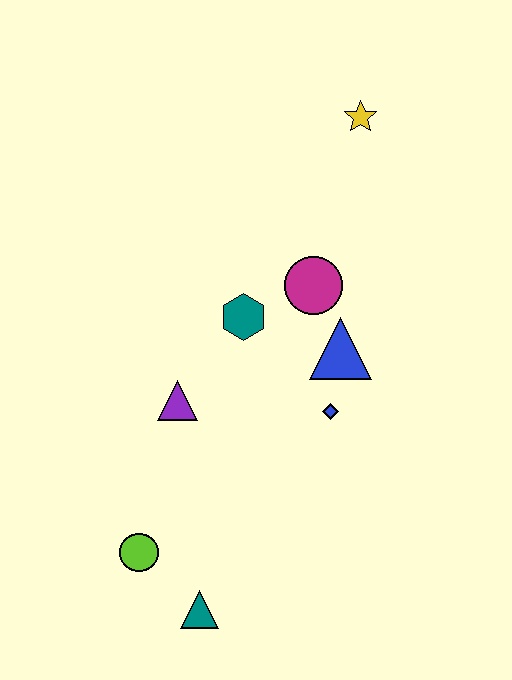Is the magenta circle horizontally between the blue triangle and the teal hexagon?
Yes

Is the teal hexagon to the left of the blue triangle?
Yes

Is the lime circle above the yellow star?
No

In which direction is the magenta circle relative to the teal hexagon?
The magenta circle is to the right of the teal hexagon.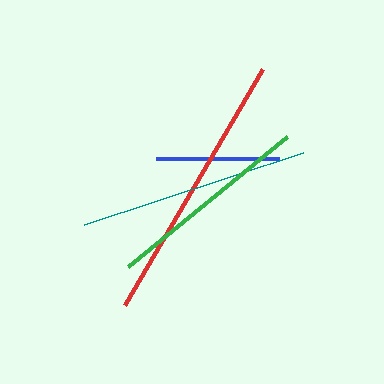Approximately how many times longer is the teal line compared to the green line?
The teal line is approximately 1.1 times the length of the green line.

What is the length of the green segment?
The green segment is approximately 205 pixels long.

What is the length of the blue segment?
The blue segment is approximately 123 pixels long.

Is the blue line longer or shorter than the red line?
The red line is longer than the blue line.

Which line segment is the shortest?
The blue line is the shortest at approximately 123 pixels.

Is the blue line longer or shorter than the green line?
The green line is longer than the blue line.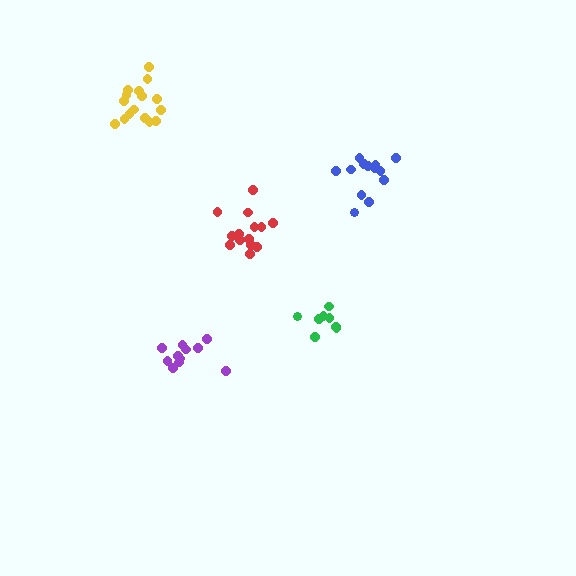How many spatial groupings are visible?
There are 5 spatial groupings.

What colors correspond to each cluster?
The clusters are colored: green, purple, red, yellow, blue.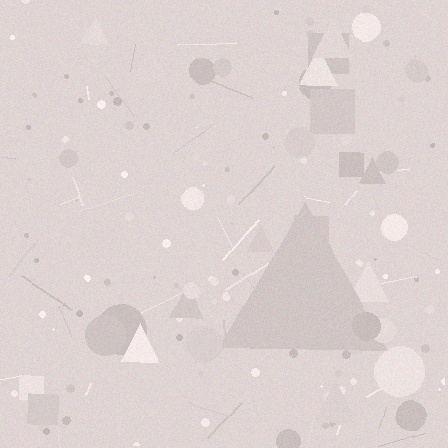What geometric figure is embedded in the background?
A triangle is embedded in the background.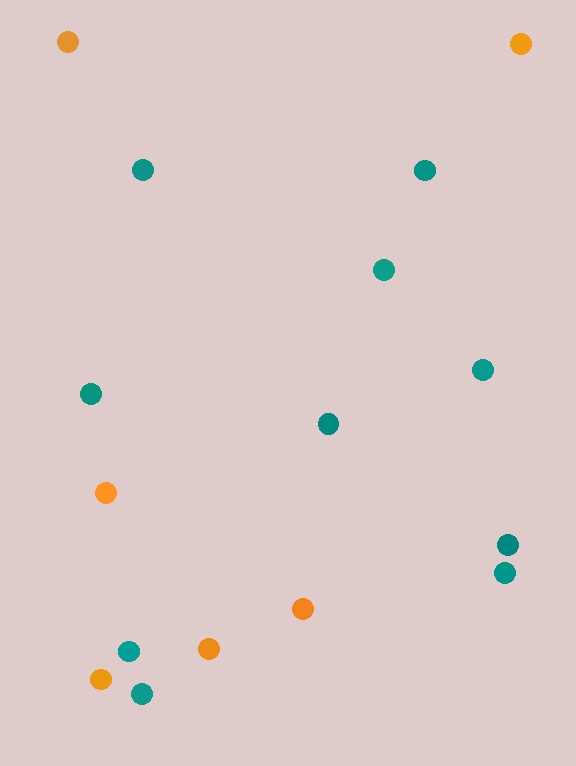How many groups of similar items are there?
There are 2 groups: one group of teal circles (10) and one group of orange circles (6).